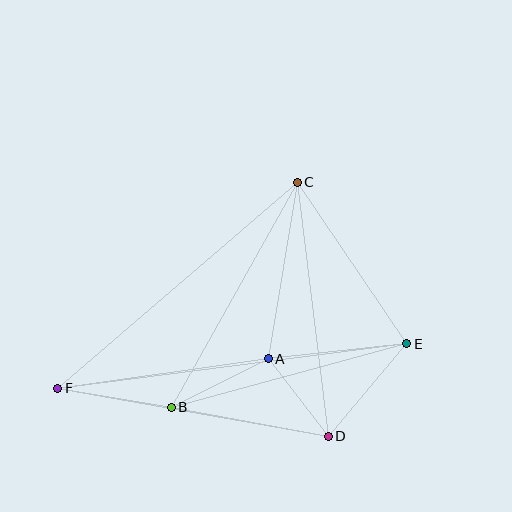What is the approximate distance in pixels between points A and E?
The distance between A and E is approximately 139 pixels.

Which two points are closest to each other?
Points A and D are closest to each other.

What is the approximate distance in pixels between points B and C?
The distance between B and C is approximately 258 pixels.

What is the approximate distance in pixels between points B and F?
The distance between B and F is approximately 115 pixels.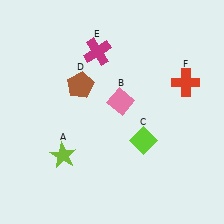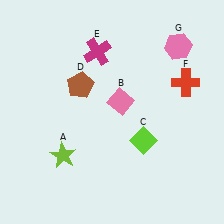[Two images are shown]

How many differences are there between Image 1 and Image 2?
There is 1 difference between the two images.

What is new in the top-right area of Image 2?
A pink hexagon (G) was added in the top-right area of Image 2.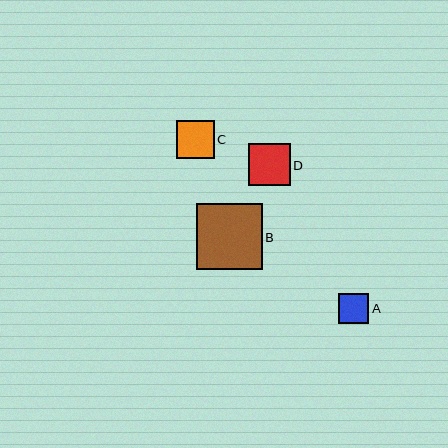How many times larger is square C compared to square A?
Square C is approximately 1.2 times the size of square A.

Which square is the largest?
Square B is the largest with a size of approximately 66 pixels.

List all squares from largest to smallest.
From largest to smallest: B, D, C, A.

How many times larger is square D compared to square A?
Square D is approximately 1.4 times the size of square A.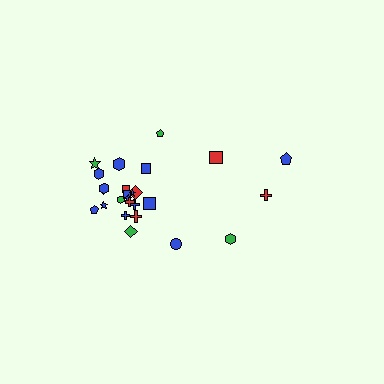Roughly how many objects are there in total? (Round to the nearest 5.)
Roughly 25 objects in total.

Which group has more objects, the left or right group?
The left group.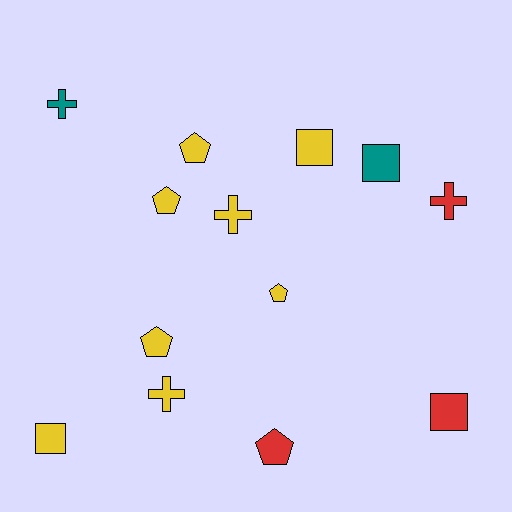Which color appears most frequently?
Yellow, with 8 objects.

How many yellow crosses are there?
There are 2 yellow crosses.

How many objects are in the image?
There are 13 objects.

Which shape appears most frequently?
Pentagon, with 5 objects.